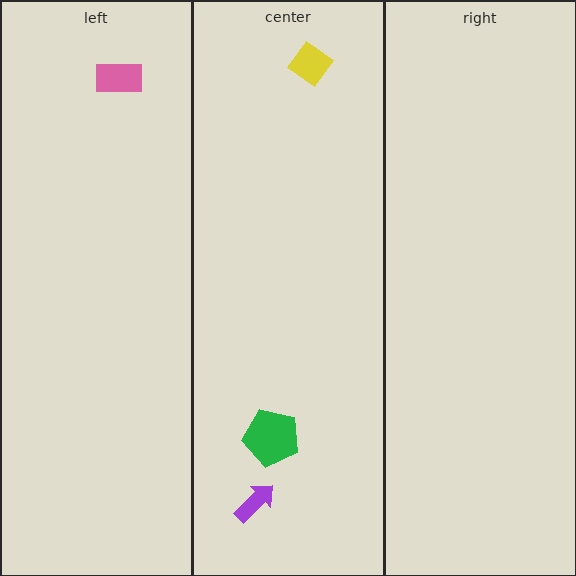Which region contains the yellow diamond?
The center region.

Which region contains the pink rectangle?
The left region.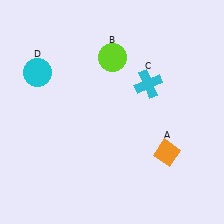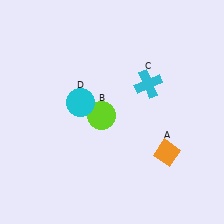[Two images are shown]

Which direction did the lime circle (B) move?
The lime circle (B) moved down.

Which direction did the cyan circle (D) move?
The cyan circle (D) moved right.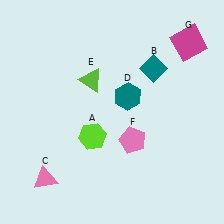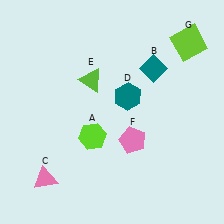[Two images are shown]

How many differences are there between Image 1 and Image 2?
There is 1 difference between the two images.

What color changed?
The square (G) changed from magenta in Image 1 to lime in Image 2.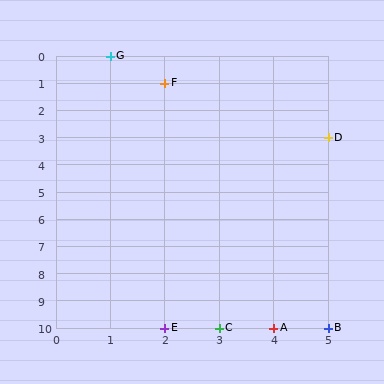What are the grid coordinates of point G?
Point G is at grid coordinates (1, 0).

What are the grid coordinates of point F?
Point F is at grid coordinates (2, 1).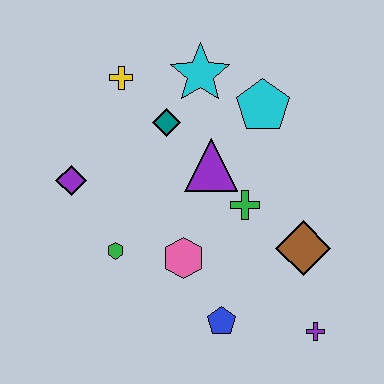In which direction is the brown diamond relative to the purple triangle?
The brown diamond is to the right of the purple triangle.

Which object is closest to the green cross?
The purple triangle is closest to the green cross.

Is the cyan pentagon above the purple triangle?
Yes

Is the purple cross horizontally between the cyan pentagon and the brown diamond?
No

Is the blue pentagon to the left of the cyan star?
No